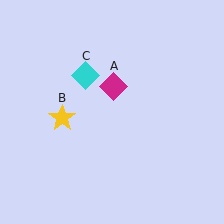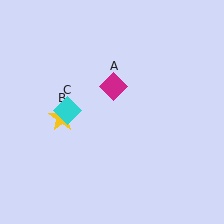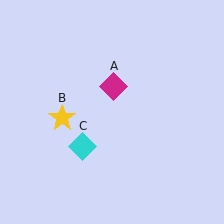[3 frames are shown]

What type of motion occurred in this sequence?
The cyan diamond (object C) rotated counterclockwise around the center of the scene.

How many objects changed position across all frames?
1 object changed position: cyan diamond (object C).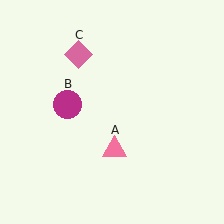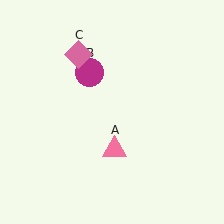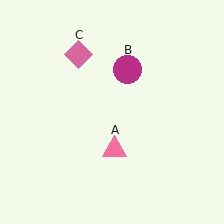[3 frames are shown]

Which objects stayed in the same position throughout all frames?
Pink triangle (object A) and pink diamond (object C) remained stationary.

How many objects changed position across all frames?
1 object changed position: magenta circle (object B).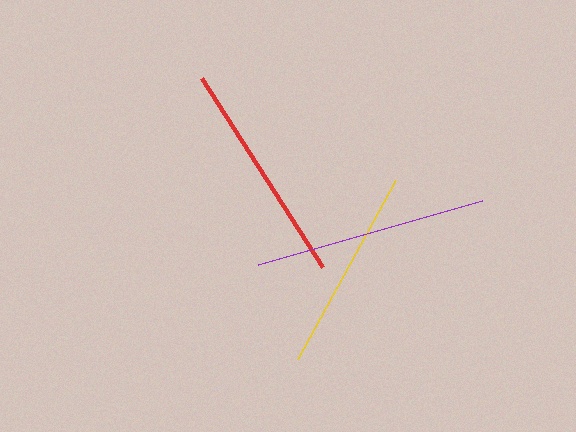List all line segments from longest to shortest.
From longest to shortest: purple, red, yellow.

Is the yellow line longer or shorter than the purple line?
The purple line is longer than the yellow line.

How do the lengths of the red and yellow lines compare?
The red and yellow lines are approximately the same length.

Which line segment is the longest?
The purple line is the longest at approximately 234 pixels.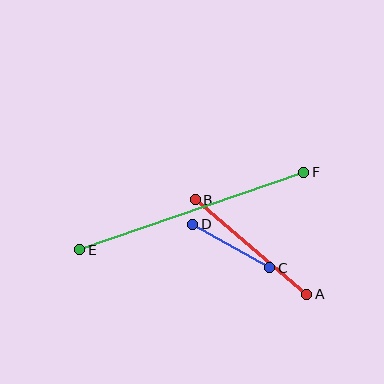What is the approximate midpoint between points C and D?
The midpoint is at approximately (231, 246) pixels.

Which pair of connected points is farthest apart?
Points E and F are farthest apart.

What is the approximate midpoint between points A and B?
The midpoint is at approximately (251, 247) pixels.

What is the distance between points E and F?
The distance is approximately 237 pixels.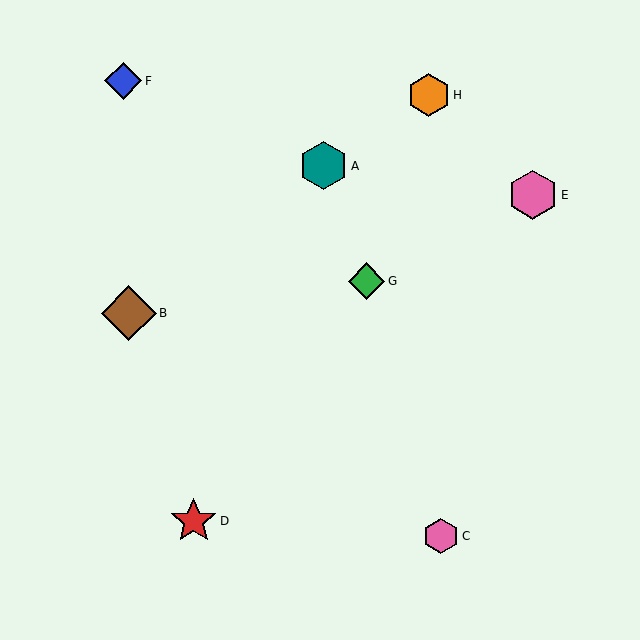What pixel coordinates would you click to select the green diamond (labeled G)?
Click at (367, 281) to select the green diamond G.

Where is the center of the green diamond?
The center of the green diamond is at (367, 281).